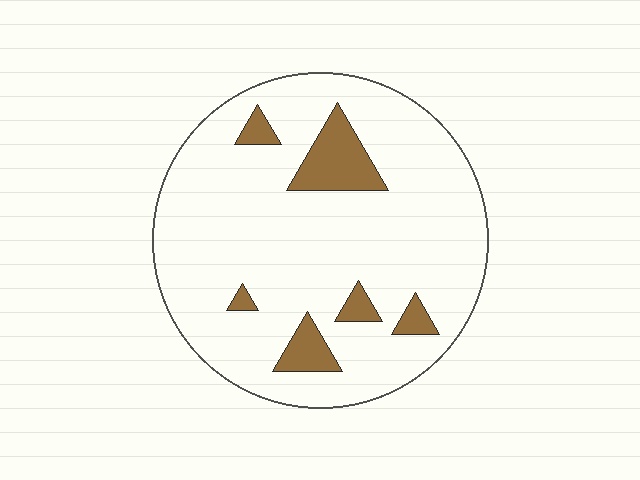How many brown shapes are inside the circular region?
6.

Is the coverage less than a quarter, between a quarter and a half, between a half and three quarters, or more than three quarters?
Less than a quarter.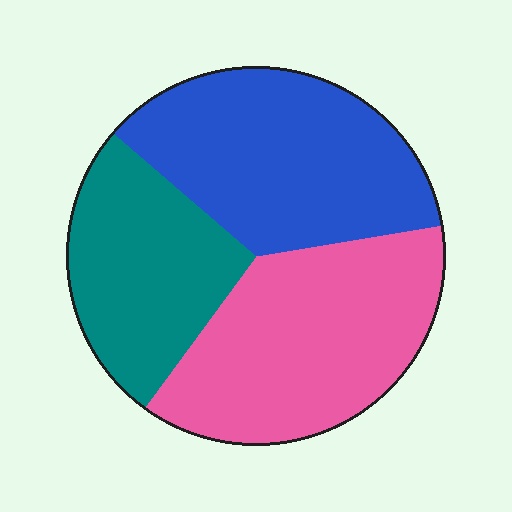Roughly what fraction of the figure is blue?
Blue takes up between a quarter and a half of the figure.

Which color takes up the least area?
Teal, at roughly 25%.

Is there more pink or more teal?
Pink.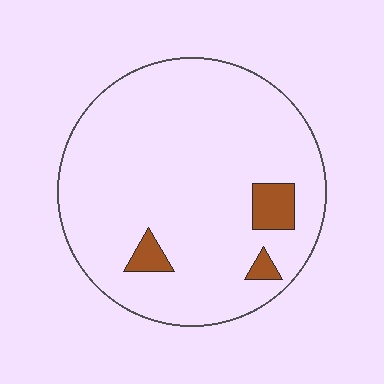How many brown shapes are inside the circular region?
3.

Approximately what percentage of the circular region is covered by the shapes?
Approximately 5%.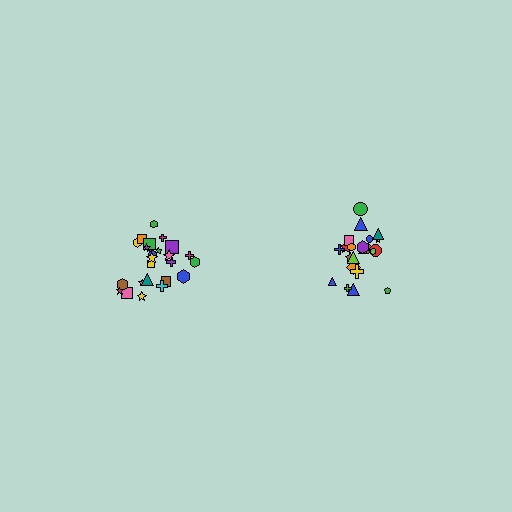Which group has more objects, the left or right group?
The left group.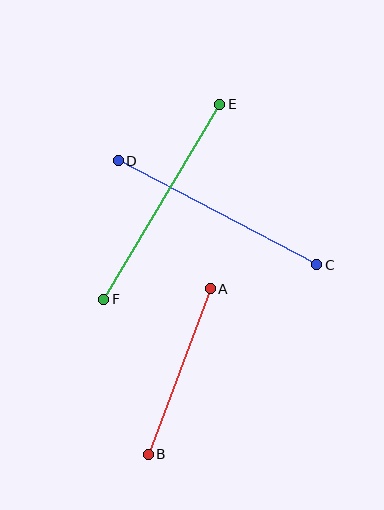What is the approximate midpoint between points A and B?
The midpoint is at approximately (179, 371) pixels.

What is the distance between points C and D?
The distance is approximately 224 pixels.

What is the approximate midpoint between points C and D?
The midpoint is at approximately (218, 213) pixels.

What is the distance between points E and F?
The distance is approximately 227 pixels.